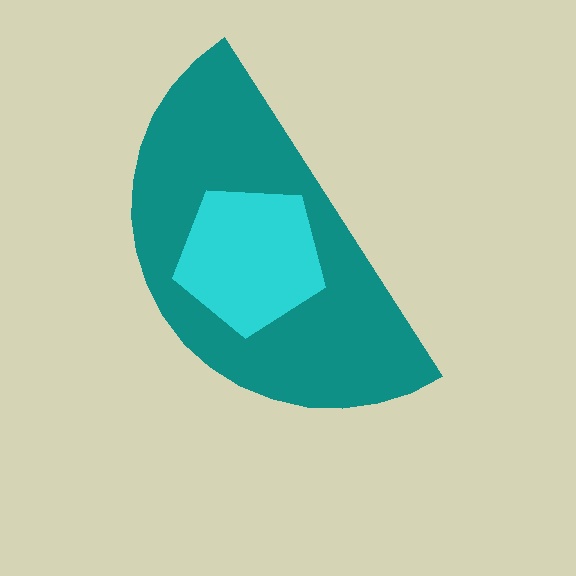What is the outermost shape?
The teal semicircle.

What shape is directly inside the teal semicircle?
The cyan pentagon.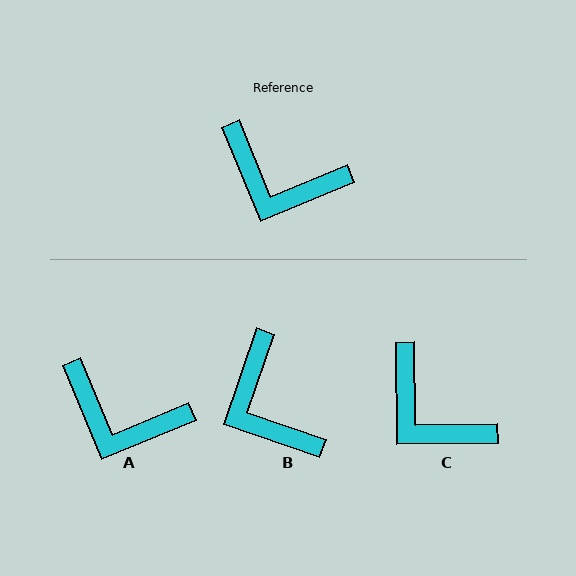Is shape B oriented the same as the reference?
No, it is off by about 41 degrees.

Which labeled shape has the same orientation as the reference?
A.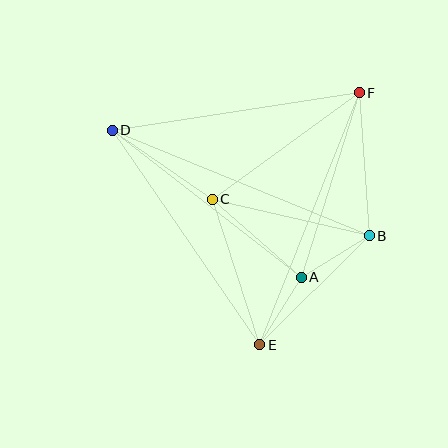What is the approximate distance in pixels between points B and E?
The distance between B and E is approximately 155 pixels.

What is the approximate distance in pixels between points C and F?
The distance between C and F is approximately 182 pixels.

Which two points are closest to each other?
Points A and E are closest to each other.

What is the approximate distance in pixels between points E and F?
The distance between E and F is approximately 271 pixels.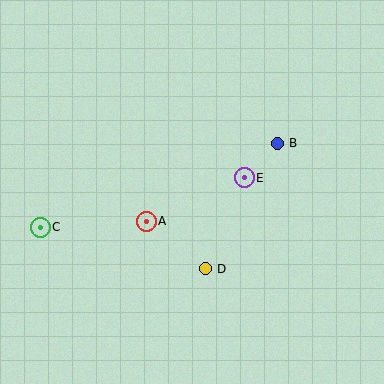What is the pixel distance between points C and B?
The distance between C and B is 251 pixels.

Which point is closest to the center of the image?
Point E at (244, 178) is closest to the center.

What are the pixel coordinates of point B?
Point B is at (277, 143).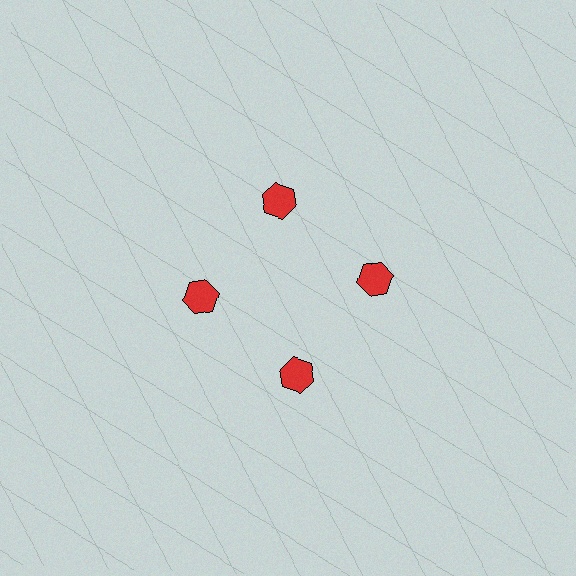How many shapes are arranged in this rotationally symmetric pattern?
There are 4 shapes, arranged in 4 groups of 1.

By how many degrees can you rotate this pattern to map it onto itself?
The pattern maps onto itself every 90 degrees of rotation.